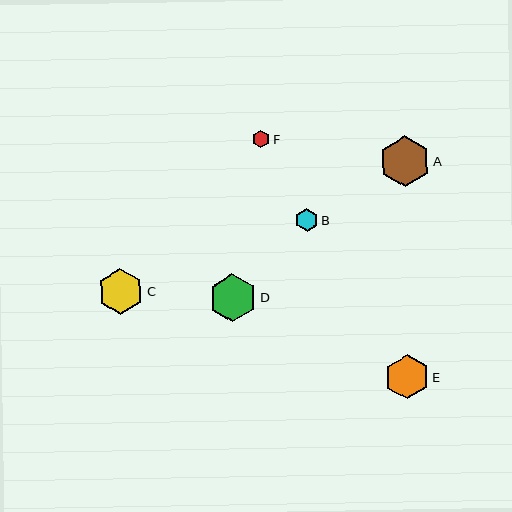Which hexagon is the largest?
Hexagon A is the largest with a size of approximately 50 pixels.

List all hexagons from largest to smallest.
From largest to smallest: A, D, C, E, B, F.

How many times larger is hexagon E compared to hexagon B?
Hexagon E is approximately 1.9 times the size of hexagon B.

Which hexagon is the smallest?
Hexagon F is the smallest with a size of approximately 18 pixels.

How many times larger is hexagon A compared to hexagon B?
Hexagon A is approximately 2.2 times the size of hexagon B.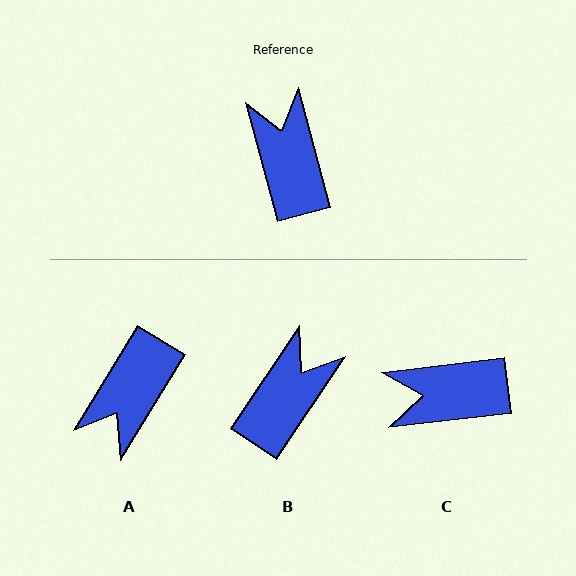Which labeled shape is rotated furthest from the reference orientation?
A, about 134 degrees away.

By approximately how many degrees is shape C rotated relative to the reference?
Approximately 82 degrees counter-clockwise.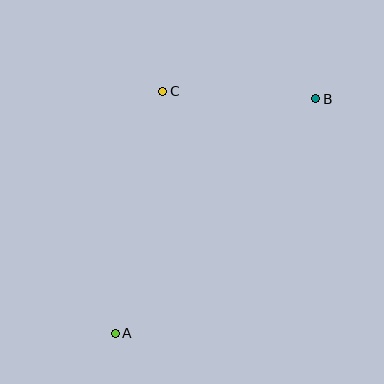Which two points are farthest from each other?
Points A and B are farthest from each other.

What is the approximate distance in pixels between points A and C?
The distance between A and C is approximately 247 pixels.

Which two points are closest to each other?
Points B and C are closest to each other.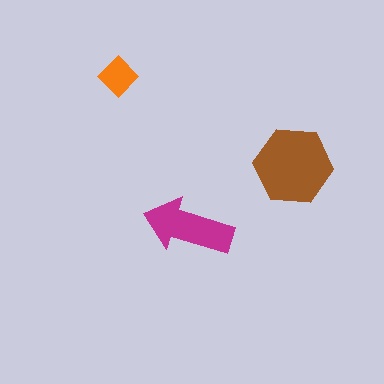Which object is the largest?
The brown hexagon.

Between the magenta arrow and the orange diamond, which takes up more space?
The magenta arrow.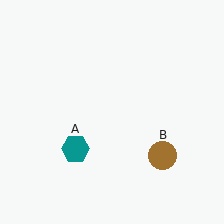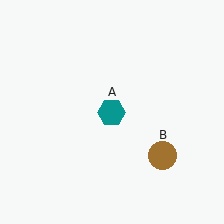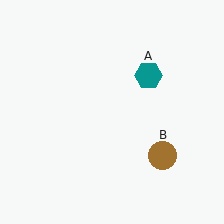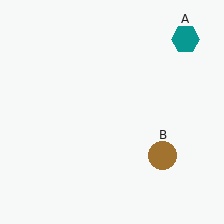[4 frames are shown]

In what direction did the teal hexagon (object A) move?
The teal hexagon (object A) moved up and to the right.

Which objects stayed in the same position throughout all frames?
Brown circle (object B) remained stationary.